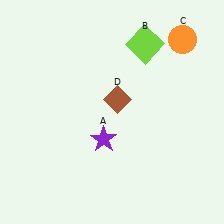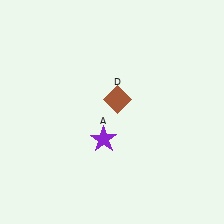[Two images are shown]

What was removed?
The orange circle (C), the lime square (B) were removed in Image 2.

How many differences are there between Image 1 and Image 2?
There are 2 differences between the two images.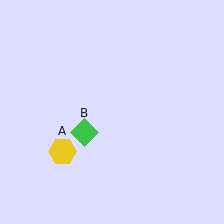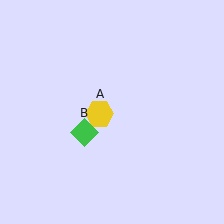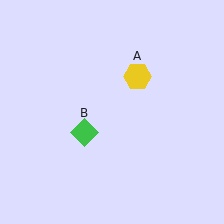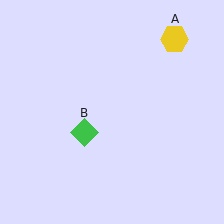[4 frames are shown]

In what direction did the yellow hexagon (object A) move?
The yellow hexagon (object A) moved up and to the right.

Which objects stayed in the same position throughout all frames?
Green diamond (object B) remained stationary.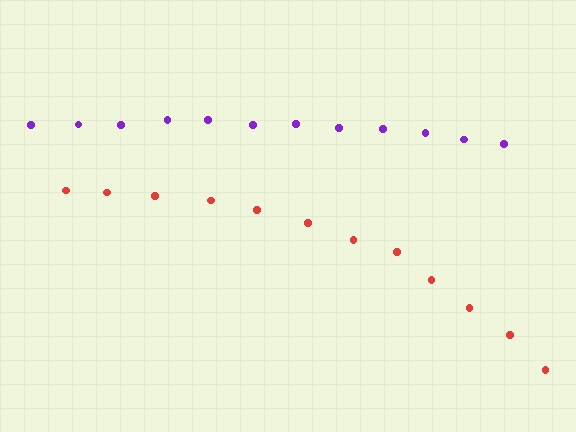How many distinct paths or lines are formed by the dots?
There are 2 distinct paths.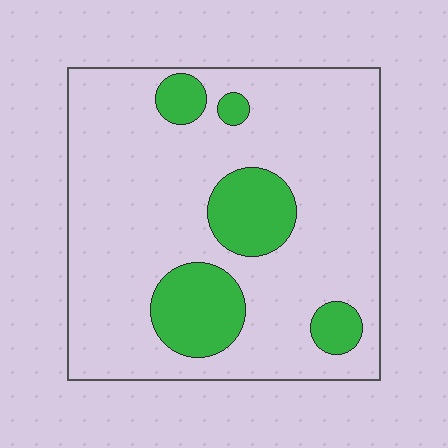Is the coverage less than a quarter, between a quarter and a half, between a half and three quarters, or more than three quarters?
Less than a quarter.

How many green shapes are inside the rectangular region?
5.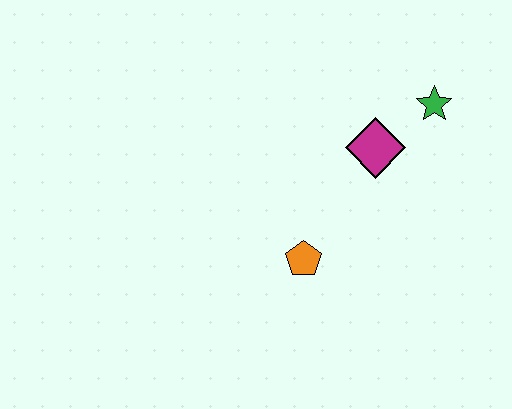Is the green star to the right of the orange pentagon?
Yes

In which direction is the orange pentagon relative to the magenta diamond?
The orange pentagon is below the magenta diamond.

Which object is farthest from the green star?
The orange pentagon is farthest from the green star.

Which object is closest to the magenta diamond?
The green star is closest to the magenta diamond.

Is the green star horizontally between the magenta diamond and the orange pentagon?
No